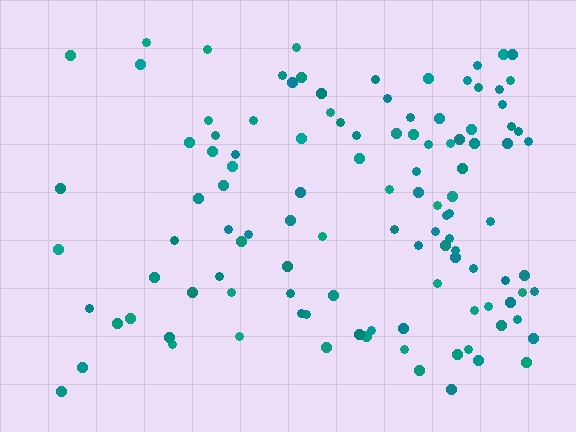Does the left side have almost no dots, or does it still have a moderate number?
Still a moderate number, just noticeably fewer than the right.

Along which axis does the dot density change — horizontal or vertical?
Horizontal.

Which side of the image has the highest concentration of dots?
The right.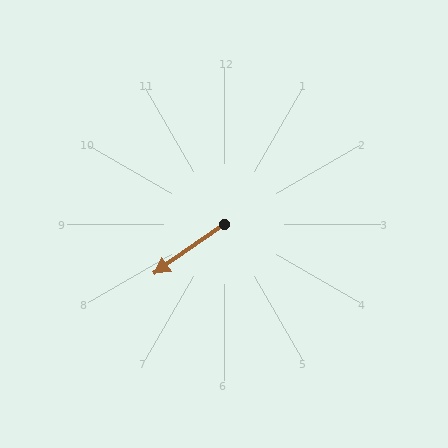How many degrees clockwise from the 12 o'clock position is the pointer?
Approximately 235 degrees.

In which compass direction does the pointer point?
Southwest.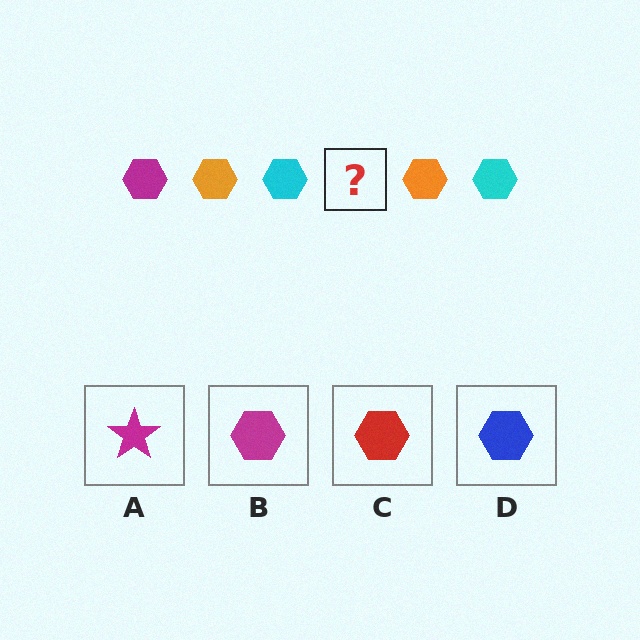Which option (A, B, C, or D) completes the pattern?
B.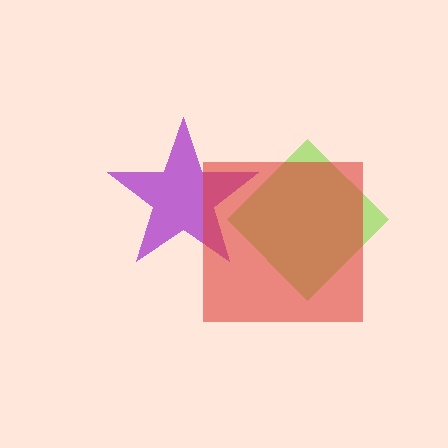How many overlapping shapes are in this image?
There are 3 overlapping shapes in the image.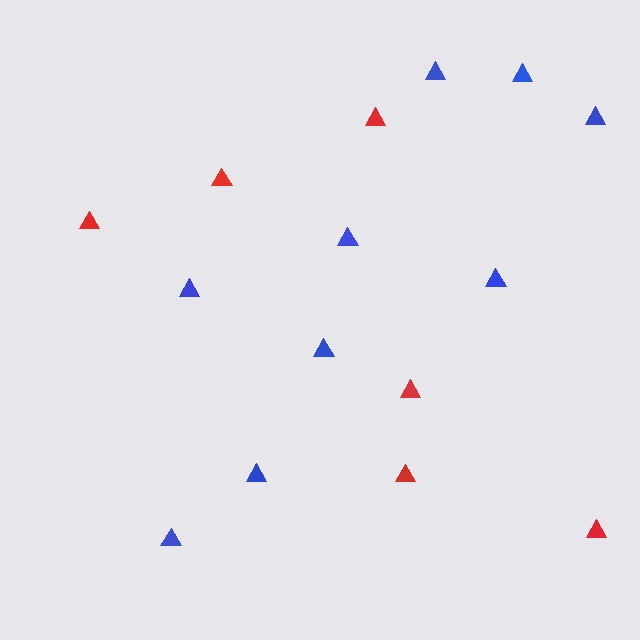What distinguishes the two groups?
There are 2 groups: one group of blue triangles (9) and one group of red triangles (6).